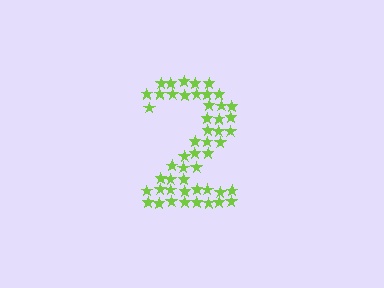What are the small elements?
The small elements are stars.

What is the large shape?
The large shape is the digit 2.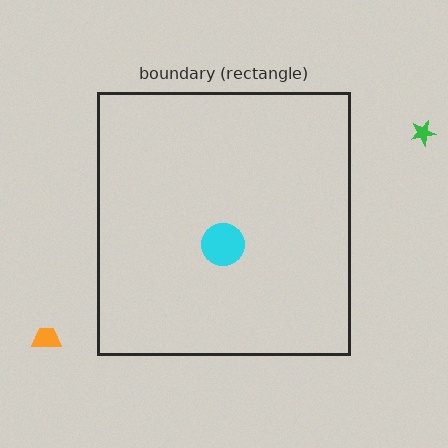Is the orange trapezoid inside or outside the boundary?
Outside.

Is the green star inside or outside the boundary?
Outside.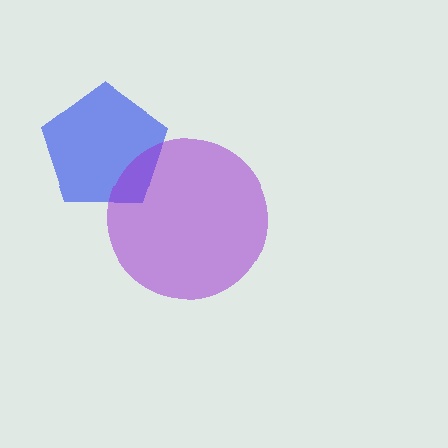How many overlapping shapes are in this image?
There are 2 overlapping shapes in the image.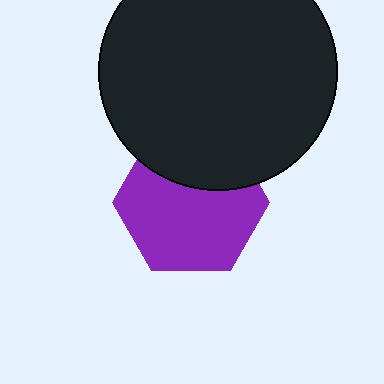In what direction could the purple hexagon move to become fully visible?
The purple hexagon could move down. That would shift it out from behind the black circle entirely.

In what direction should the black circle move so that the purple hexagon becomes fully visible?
The black circle should move up. That is the shortest direction to clear the overlap and leave the purple hexagon fully visible.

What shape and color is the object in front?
The object in front is a black circle.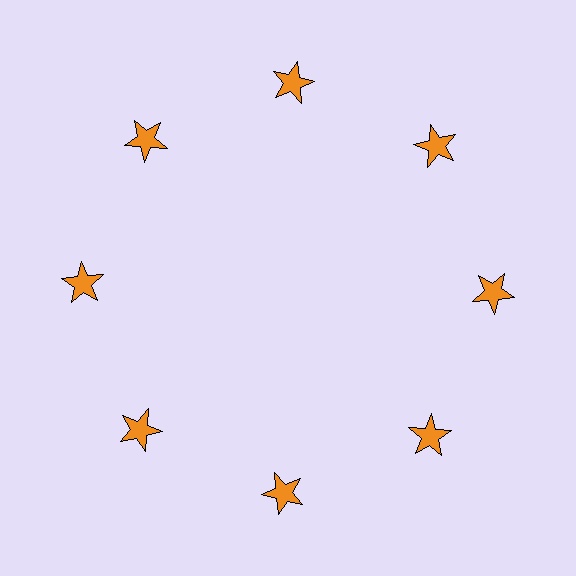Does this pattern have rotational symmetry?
Yes, this pattern has 8-fold rotational symmetry. It looks the same after rotating 45 degrees around the center.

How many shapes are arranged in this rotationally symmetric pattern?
There are 8 shapes, arranged in 8 groups of 1.